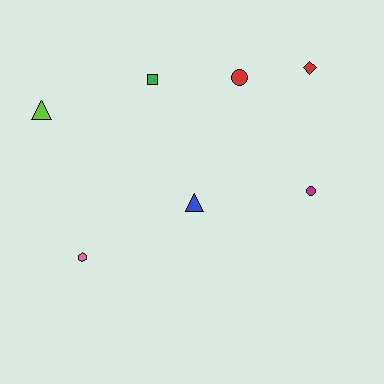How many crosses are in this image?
There are no crosses.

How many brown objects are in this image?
There are no brown objects.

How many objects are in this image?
There are 7 objects.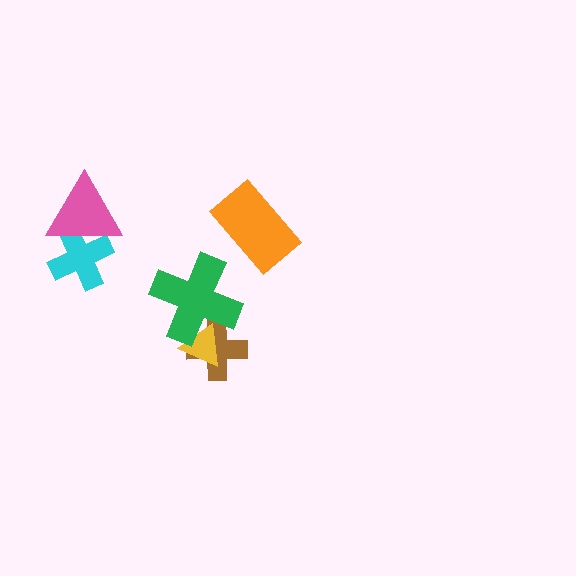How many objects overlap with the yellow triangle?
2 objects overlap with the yellow triangle.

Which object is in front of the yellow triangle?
The green cross is in front of the yellow triangle.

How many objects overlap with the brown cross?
2 objects overlap with the brown cross.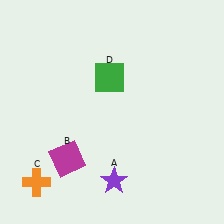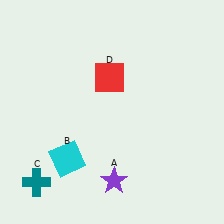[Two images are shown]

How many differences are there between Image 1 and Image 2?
There are 3 differences between the two images.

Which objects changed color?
B changed from magenta to cyan. C changed from orange to teal. D changed from green to red.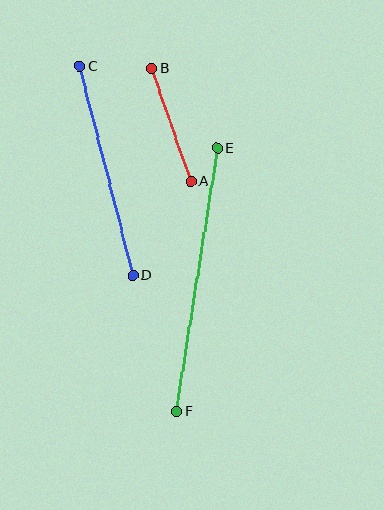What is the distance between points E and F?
The distance is approximately 266 pixels.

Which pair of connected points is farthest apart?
Points E and F are farthest apart.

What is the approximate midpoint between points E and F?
The midpoint is at approximately (197, 279) pixels.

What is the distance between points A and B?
The distance is approximately 120 pixels.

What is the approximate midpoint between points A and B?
The midpoint is at approximately (171, 125) pixels.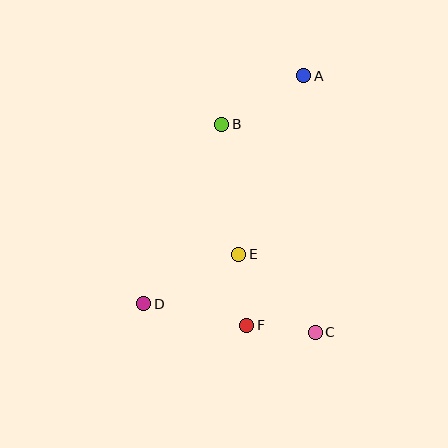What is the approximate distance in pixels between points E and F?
The distance between E and F is approximately 71 pixels.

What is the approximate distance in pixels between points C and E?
The distance between C and E is approximately 109 pixels.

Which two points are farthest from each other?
Points A and D are farthest from each other.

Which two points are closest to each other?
Points C and F are closest to each other.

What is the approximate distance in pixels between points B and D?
The distance between B and D is approximately 196 pixels.